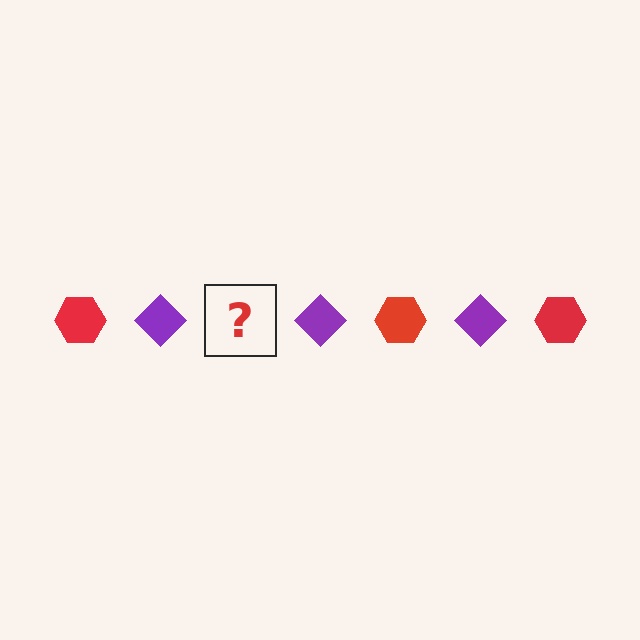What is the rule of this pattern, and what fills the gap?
The rule is that the pattern alternates between red hexagon and purple diamond. The gap should be filled with a red hexagon.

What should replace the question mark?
The question mark should be replaced with a red hexagon.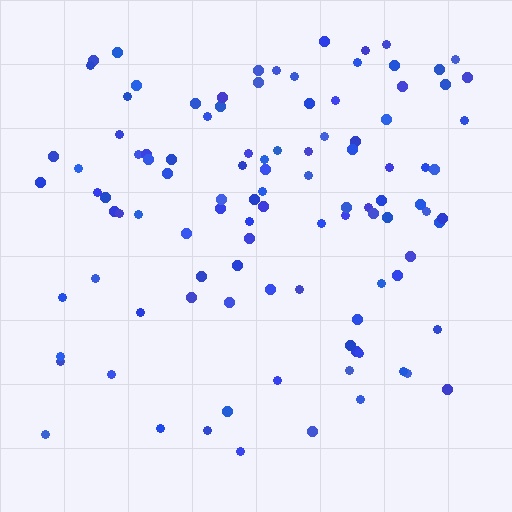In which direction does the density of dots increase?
From bottom to top, with the top side densest.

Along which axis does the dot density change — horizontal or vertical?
Vertical.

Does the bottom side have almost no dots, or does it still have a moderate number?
Still a moderate number, just noticeably fewer than the top.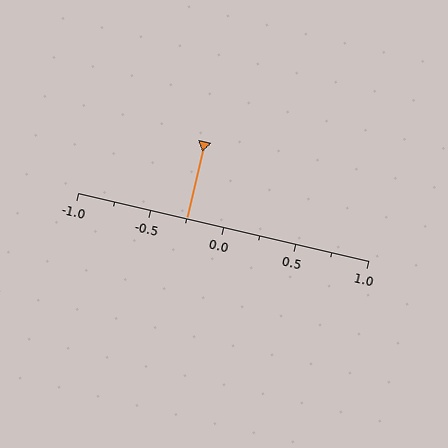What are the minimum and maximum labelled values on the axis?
The axis runs from -1.0 to 1.0.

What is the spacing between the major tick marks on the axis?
The major ticks are spaced 0.5 apart.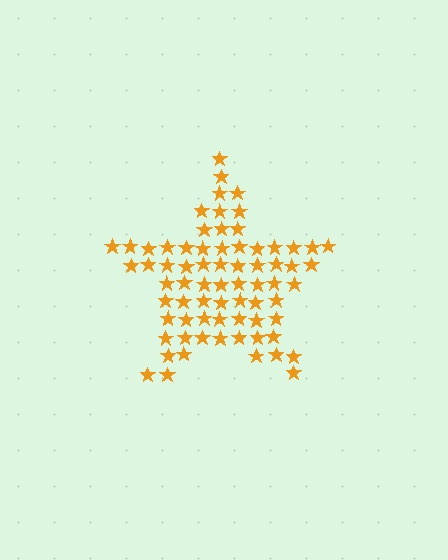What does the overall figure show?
The overall figure shows a star.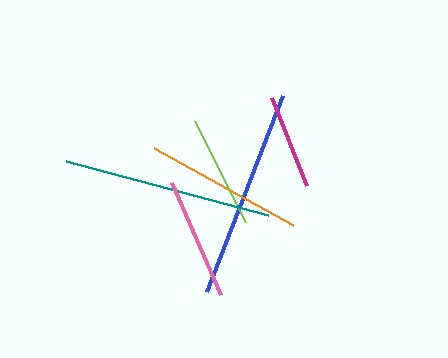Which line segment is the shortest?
The magenta line is the shortest at approximately 95 pixels.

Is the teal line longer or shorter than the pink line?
The teal line is longer than the pink line.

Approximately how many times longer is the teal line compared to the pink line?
The teal line is approximately 1.7 times the length of the pink line.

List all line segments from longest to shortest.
From longest to shortest: blue, teal, orange, pink, lime, magenta.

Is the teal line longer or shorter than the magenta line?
The teal line is longer than the magenta line.